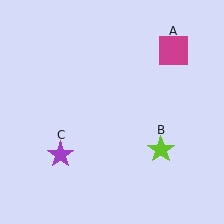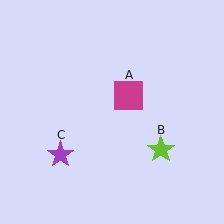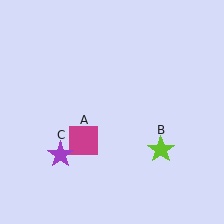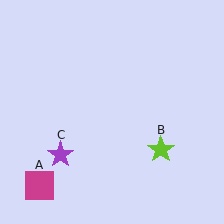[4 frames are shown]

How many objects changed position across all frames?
1 object changed position: magenta square (object A).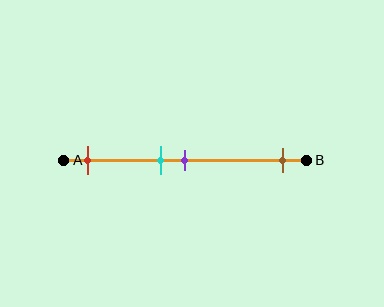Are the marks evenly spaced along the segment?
No, the marks are not evenly spaced.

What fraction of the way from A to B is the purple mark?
The purple mark is approximately 50% (0.5) of the way from A to B.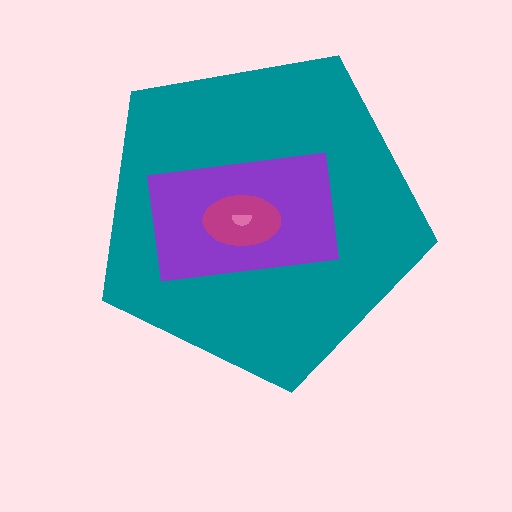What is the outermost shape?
The teal pentagon.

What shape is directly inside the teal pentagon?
The purple rectangle.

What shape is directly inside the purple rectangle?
The magenta ellipse.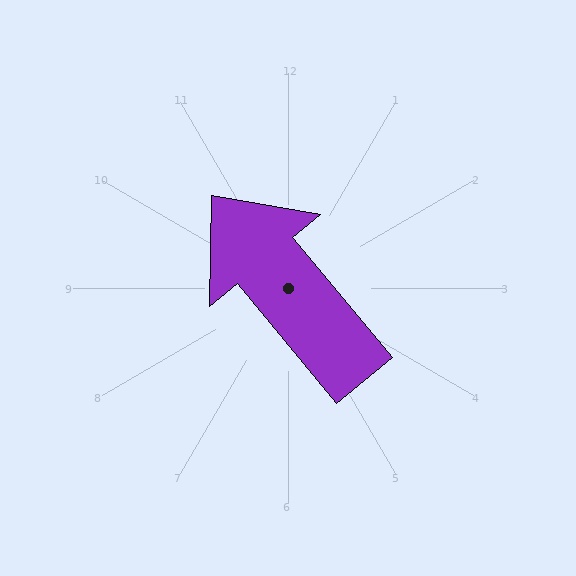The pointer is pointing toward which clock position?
Roughly 11 o'clock.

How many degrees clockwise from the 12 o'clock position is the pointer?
Approximately 320 degrees.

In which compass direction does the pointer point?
Northwest.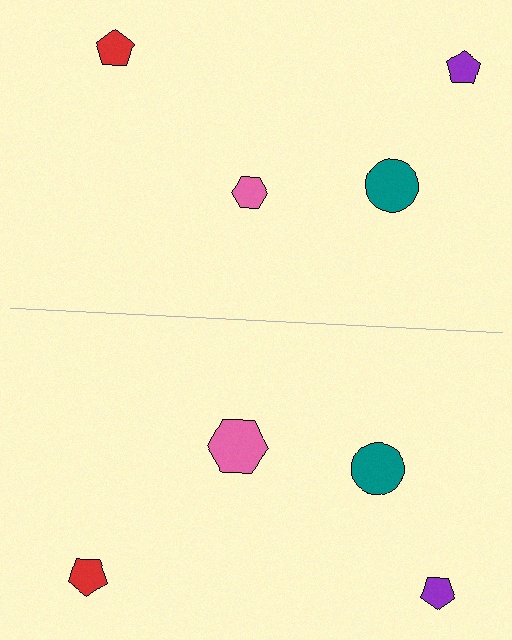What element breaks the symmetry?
The pink hexagon on the bottom side has a different size than its mirror counterpart.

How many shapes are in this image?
There are 8 shapes in this image.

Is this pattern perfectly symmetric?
No, the pattern is not perfectly symmetric. The pink hexagon on the bottom side has a different size than its mirror counterpart.